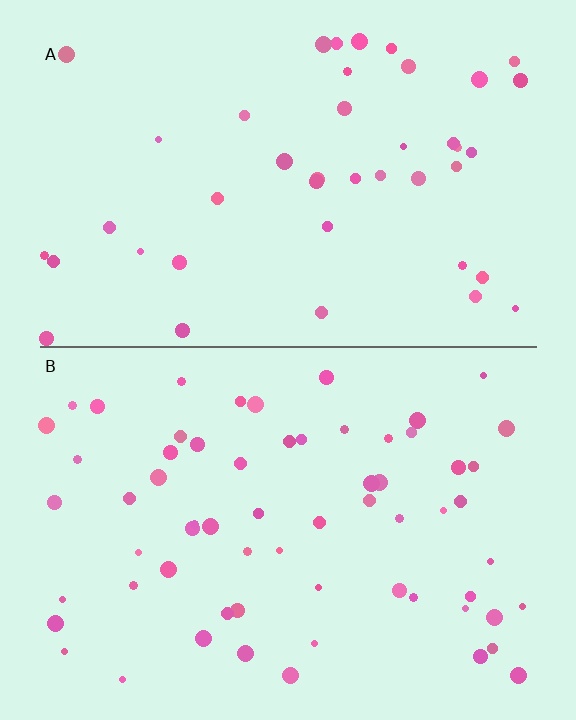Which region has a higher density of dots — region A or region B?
B (the bottom).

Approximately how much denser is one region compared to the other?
Approximately 1.5× — region B over region A.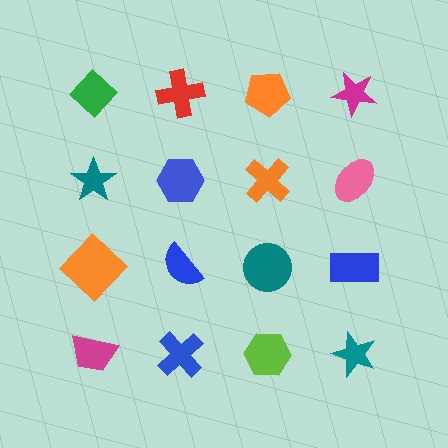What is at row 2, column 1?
A teal star.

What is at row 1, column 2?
A red cross.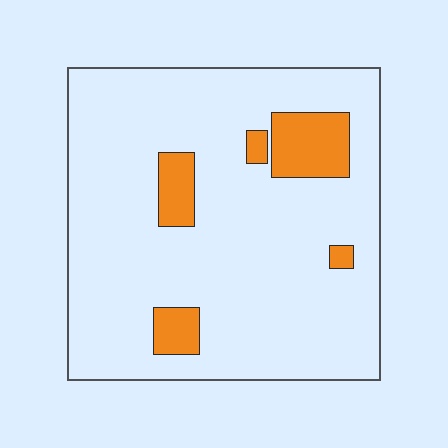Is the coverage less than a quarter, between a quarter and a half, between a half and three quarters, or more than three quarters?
Less than a quarter.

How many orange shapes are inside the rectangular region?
5.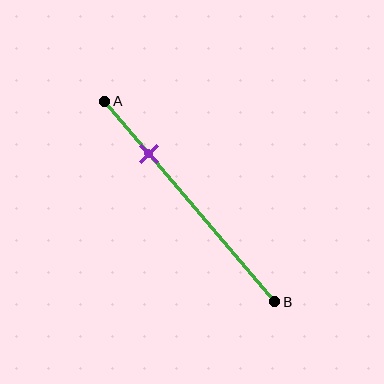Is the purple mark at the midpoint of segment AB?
No, the mark is at about 25% from A, not at the 50% midpoint.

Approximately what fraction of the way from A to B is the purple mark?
The purple mark is approximately 25% of the way from A to B.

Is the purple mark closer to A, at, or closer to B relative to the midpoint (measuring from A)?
The purple mark is closer to point A than the midpoint of segment AB.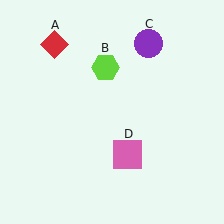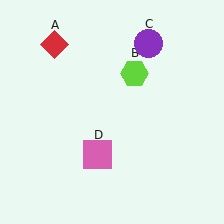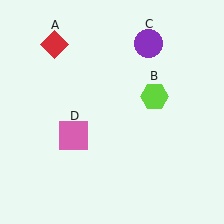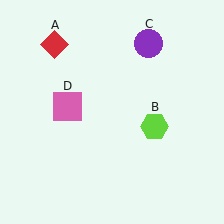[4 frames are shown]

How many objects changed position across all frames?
2 objects changed position: lime hexagon (object B), pink square (object D).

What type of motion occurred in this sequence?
The lime hexagon (object B), pink square (object D) rotated clockwise around the center of the scene.